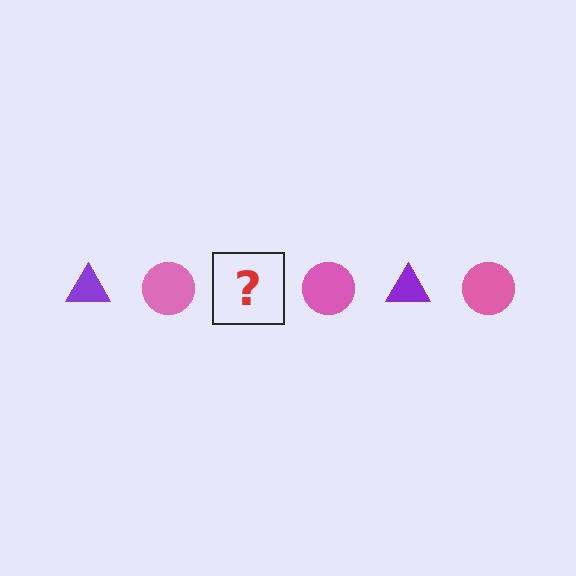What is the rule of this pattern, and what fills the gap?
The rule is that the pattern alternates between purple triangle and pink circle. The gap should be filled with a purple triangle.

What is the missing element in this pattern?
The missing element is a purple triangle.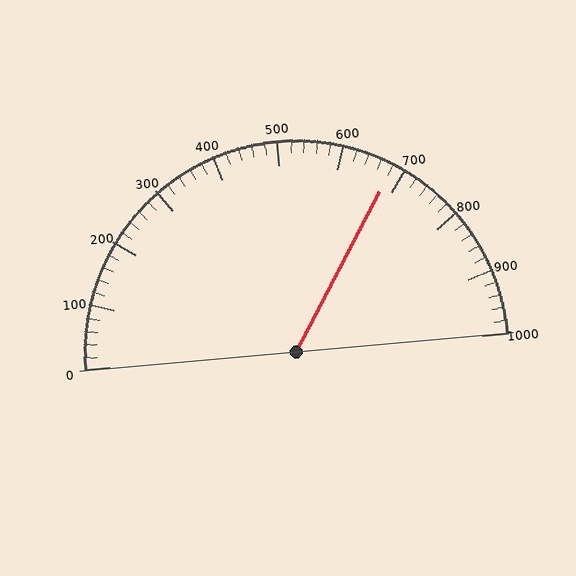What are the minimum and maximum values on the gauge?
The gauge ranges from 0 to 1000.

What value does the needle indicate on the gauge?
The needle indicates approximately 680.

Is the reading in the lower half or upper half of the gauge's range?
The reading is in the upper half of the range (0 to 1000).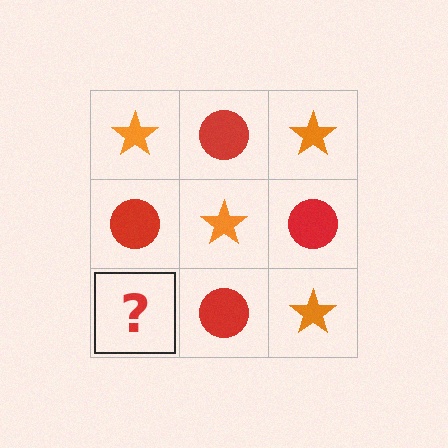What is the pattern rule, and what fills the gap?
The rule is that it alternates orange star and red circle in a checkerboard pattern. The gap should be filled with an orange star.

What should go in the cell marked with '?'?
The missing cell should contain an orange star.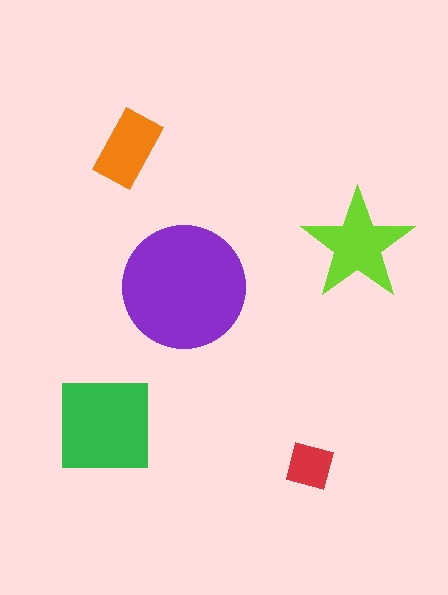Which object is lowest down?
The red square is bottommost.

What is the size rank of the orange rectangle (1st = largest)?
4th.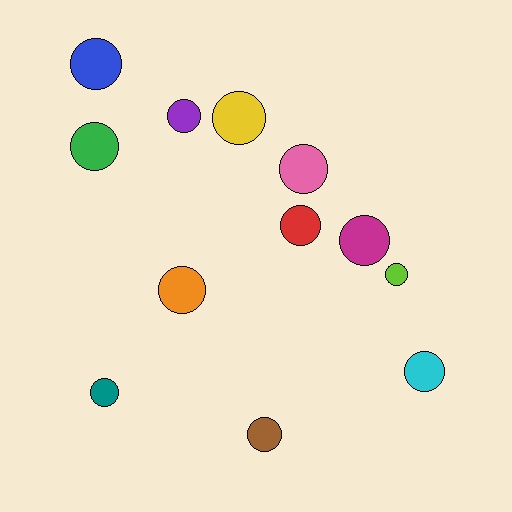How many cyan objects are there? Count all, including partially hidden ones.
There is 1 cyan object.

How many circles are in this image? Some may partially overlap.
There are 12 circles.